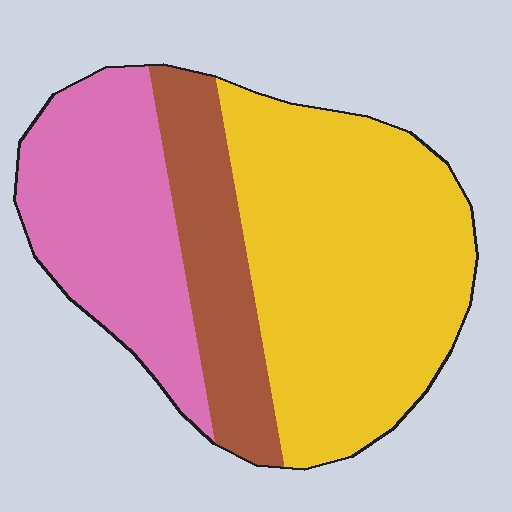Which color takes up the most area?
Yellow, at roughly 50%.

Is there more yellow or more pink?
Yellow.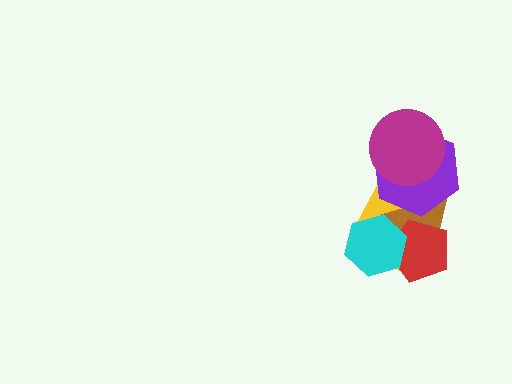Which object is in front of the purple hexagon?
The magenta circle is in front of the purple hexagon.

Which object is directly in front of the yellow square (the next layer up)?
The brown triangle is directly in front of the yellow square.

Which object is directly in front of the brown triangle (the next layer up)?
The red pentagon is directly in front of the brown triangle.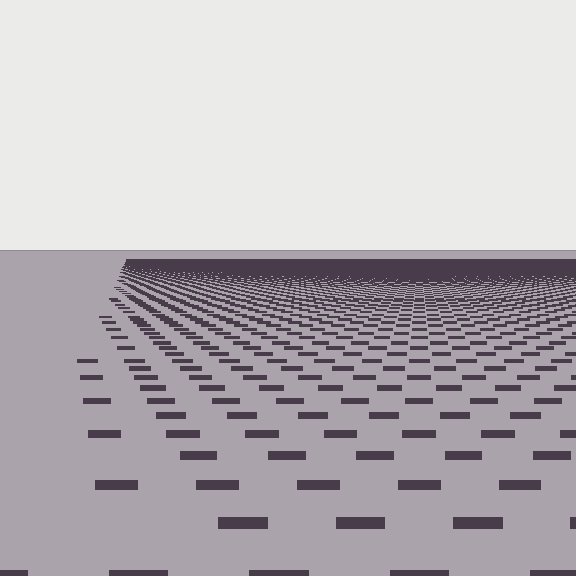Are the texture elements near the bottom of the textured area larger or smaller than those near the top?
Larger. Near the bottom, elements are closer to the viewer and appear at a bigger on-screen size.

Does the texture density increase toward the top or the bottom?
Density increases toward the top.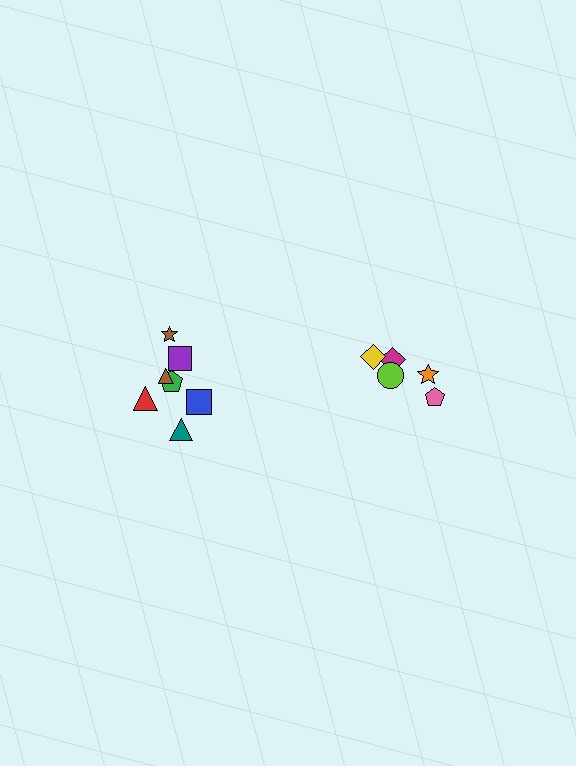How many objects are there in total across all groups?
There are 12 objects.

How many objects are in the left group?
There are 7 objects.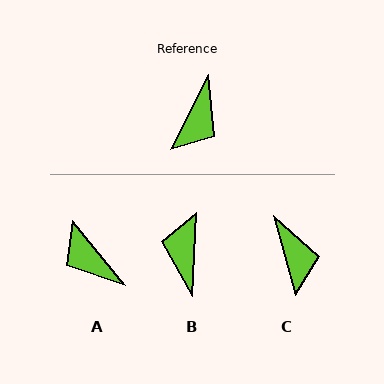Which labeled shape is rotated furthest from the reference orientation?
B, about 156 degrees away.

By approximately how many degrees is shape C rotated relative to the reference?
Approximately 42 degrees counter-clockwise.